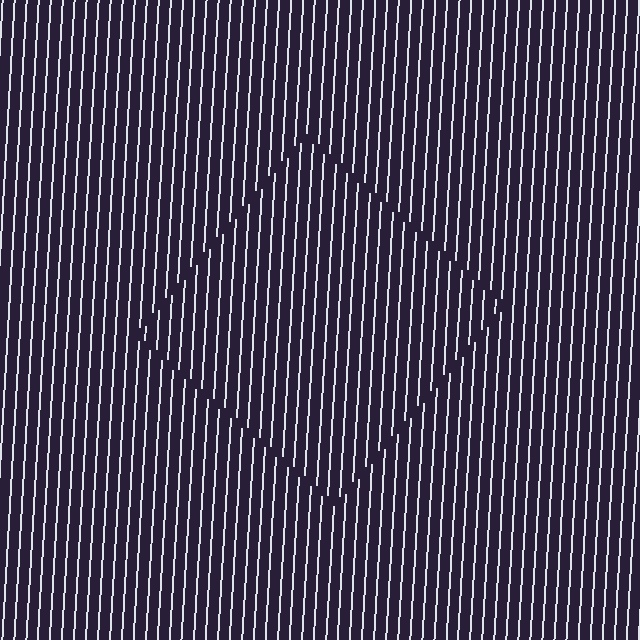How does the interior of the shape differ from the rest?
The interior of the shape contains the same grating, shifted by half a period — the contour is defined by the phase discontinuity where line-ends from the inner and outer gratings abut.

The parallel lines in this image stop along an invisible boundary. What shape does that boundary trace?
An illusory square. The interior of the shape contains the same grating, shifted by half a period — the contour is defined by the phase discontinuity where line-ends from the inner and outer gratings abut.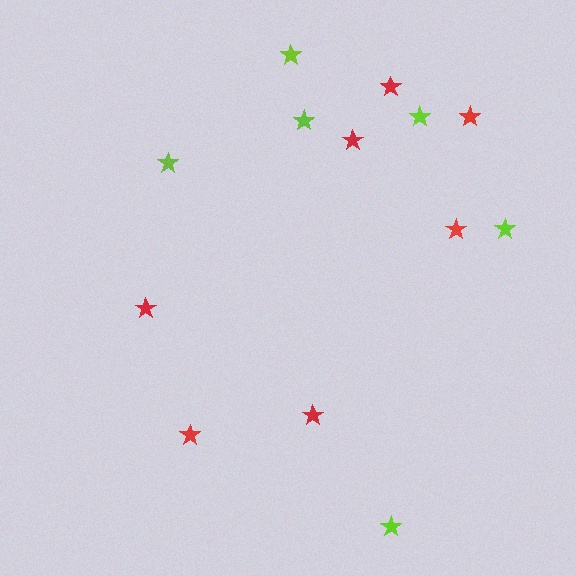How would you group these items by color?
There are 2 groups: one group of lime stars (6) and one group of red stars (7).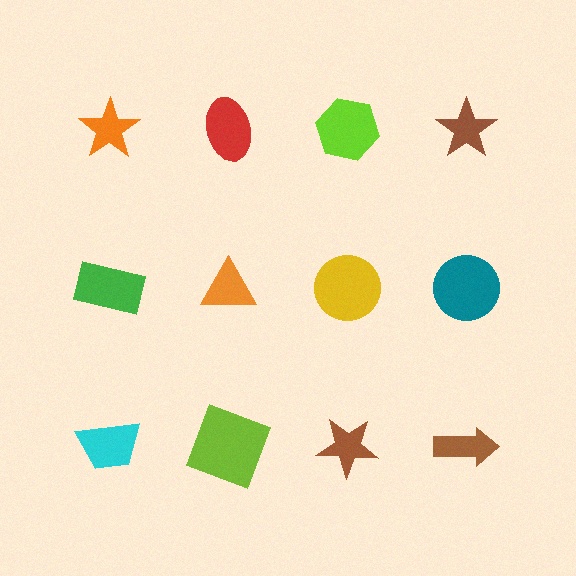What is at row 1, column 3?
A lime hexagon.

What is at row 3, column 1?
A cyan trapezoid.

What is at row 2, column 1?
A green rectangle.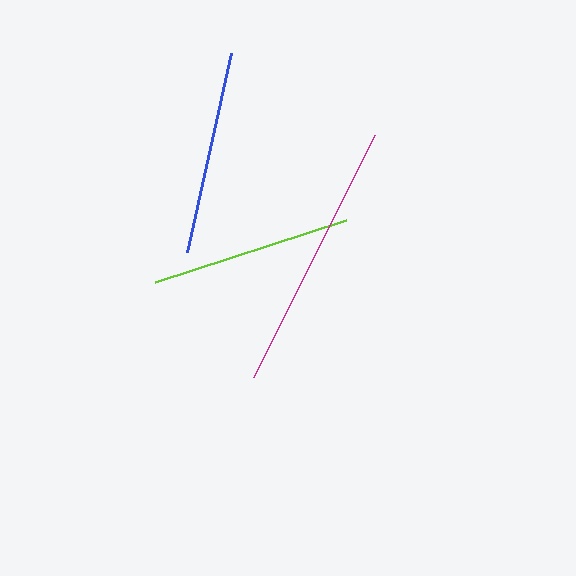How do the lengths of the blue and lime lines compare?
The blue and lime lines are approximately the same length.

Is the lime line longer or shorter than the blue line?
The blue line is longer than the lime line.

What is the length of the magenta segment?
The magenta segment is approximately 271 pixels long.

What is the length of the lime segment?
The lime segment is approximately 201 pixels long.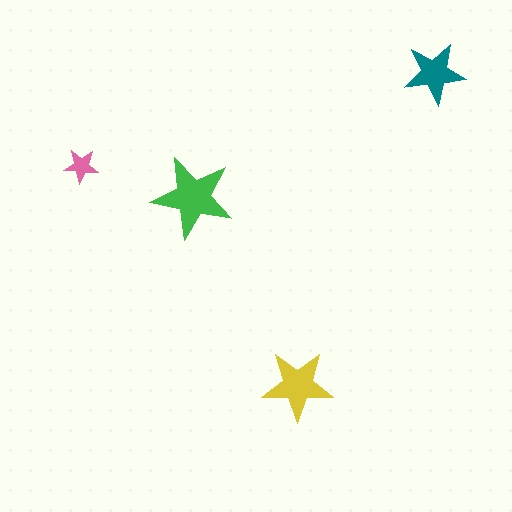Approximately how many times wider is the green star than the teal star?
About 1.5 times wider.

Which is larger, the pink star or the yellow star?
The yellow one.